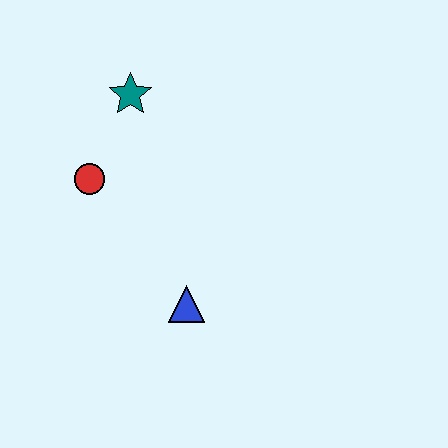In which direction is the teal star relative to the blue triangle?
The teal star is above the blue triangle.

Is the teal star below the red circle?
No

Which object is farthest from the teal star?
The blue triangle is farthest from the teal star.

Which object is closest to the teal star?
The red circle is closest to the teal star.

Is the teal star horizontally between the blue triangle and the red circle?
Yes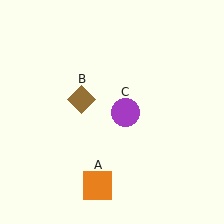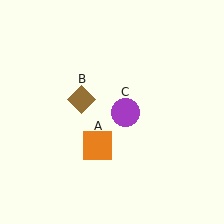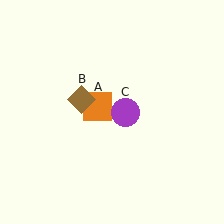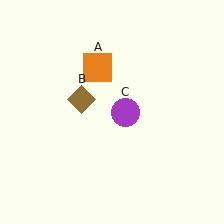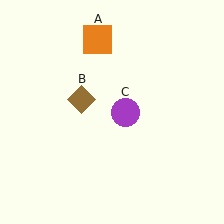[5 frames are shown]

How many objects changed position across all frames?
1 object changed position: orange square (object A).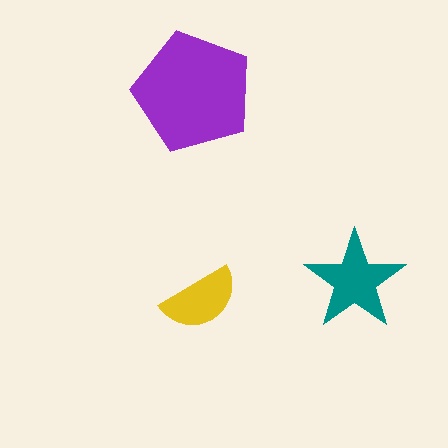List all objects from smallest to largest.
The yellow semicircle, the teal star, the purple pentagon.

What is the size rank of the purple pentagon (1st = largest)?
1st.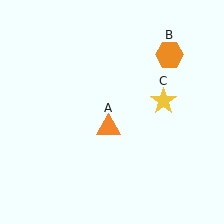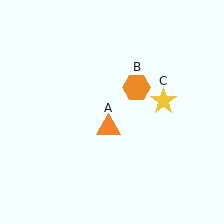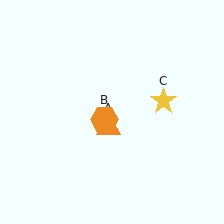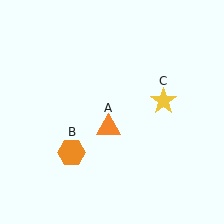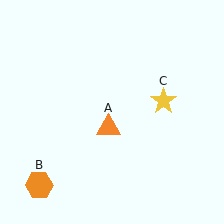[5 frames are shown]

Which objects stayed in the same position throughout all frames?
Orange triangle (object A) and yellow star (object C) remained stationary.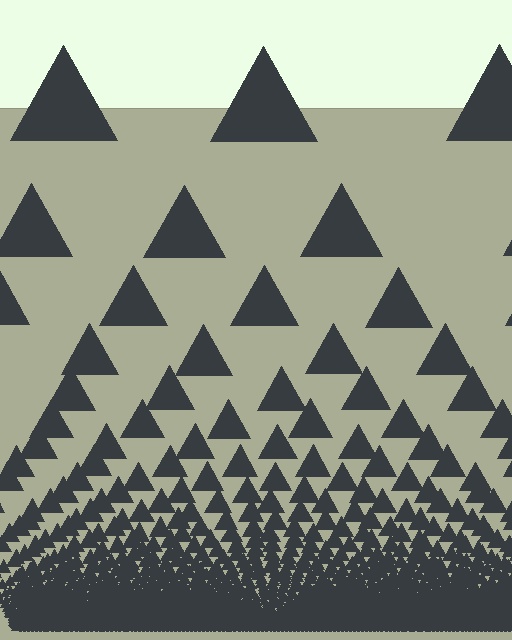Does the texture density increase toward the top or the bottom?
Density increases toward the bottom.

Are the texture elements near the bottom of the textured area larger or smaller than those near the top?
Smaller. The gradient is inverted — elements near the bottom are smaller and denser.